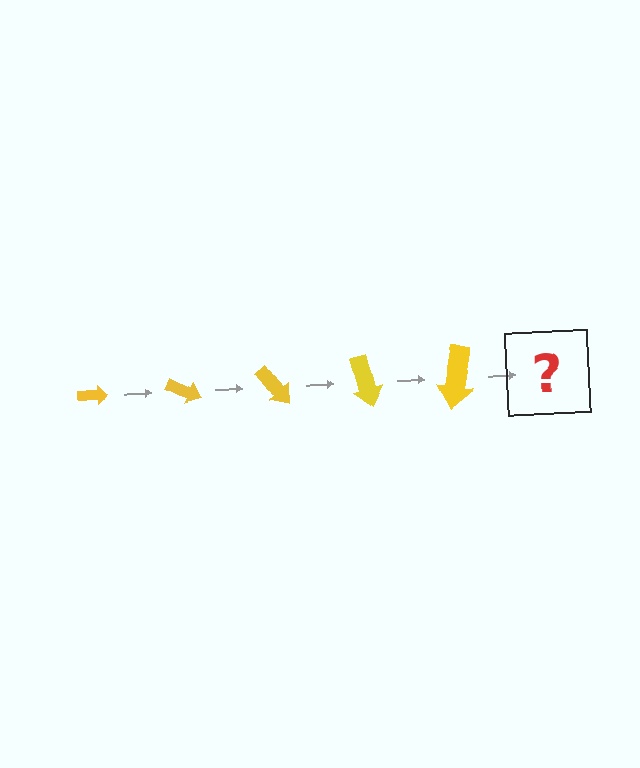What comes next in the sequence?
The next element should be an arrow, larger than the previous one and rotated 125 degrees from the start.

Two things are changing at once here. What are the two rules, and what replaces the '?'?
The two rules are that the arrow grows larger each step and it rotates 25 degrees each step. The '?' should be an arrow, larger than the previous one and rotated 125 degrees from the start.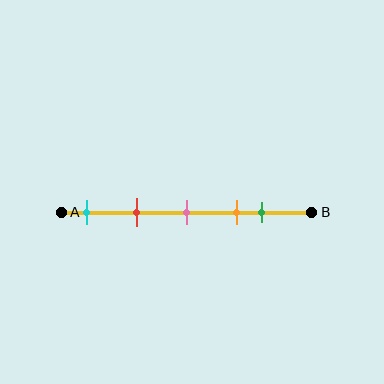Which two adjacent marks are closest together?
The orange and green marks are the closest adjacent pair.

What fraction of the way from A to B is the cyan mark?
The cyan mark is approximately 10% (0.1) of the way from A to B.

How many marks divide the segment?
There are 5 marks dividing the segment.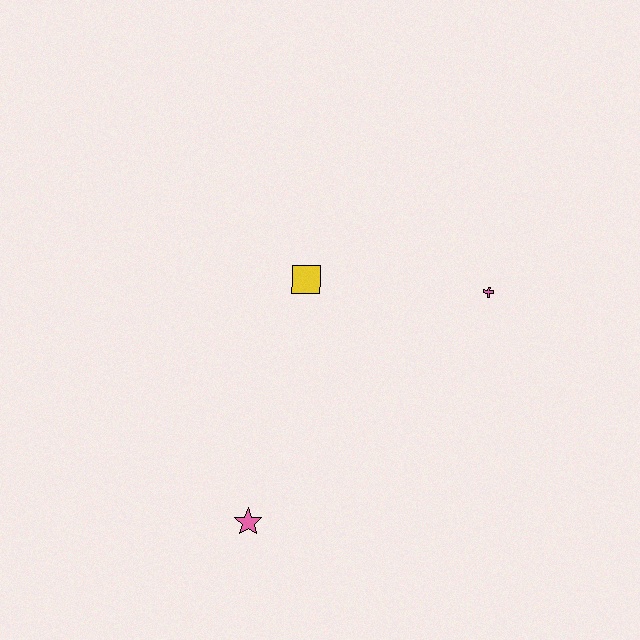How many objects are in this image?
There are 3 objects.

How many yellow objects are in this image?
There is 1 yellow object.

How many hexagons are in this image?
There are no hexagons.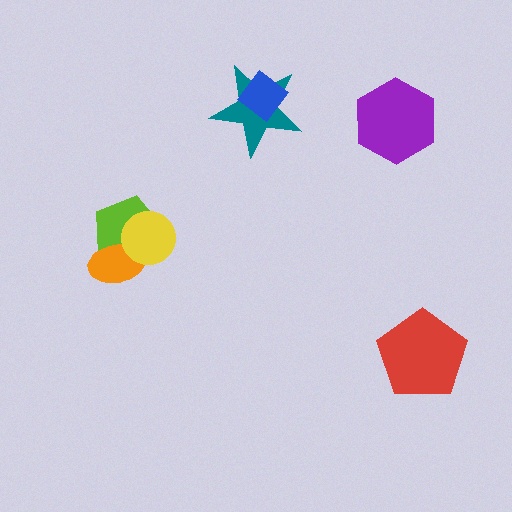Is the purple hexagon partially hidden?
No, no other shape covers it.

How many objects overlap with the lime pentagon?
2 objects overlap with the lime pentagon.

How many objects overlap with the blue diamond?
1 object overlaps with the blue diamond.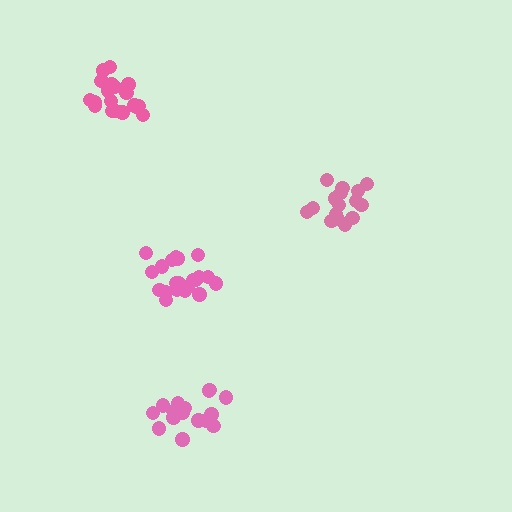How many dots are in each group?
Group 1: 19 dots, Group 2: 16 dots, Group 3: 17 dots, Group 4: 21 dots (73 total).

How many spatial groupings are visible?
There are 4 spatial groupings.